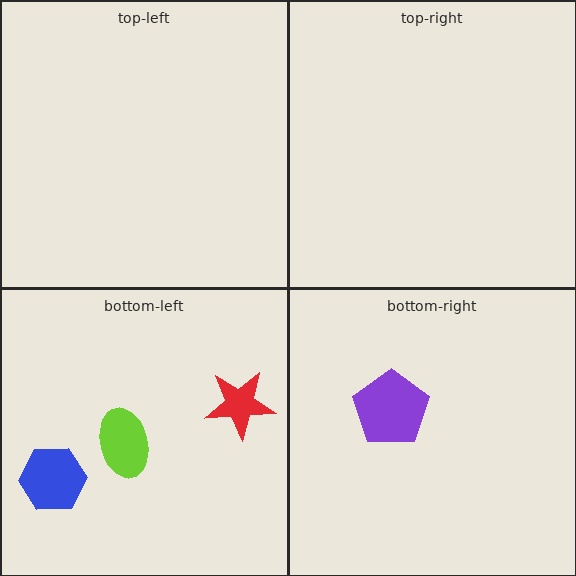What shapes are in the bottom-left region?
The blue hexagon, the lime ellipse, the red star.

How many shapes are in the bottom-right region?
1.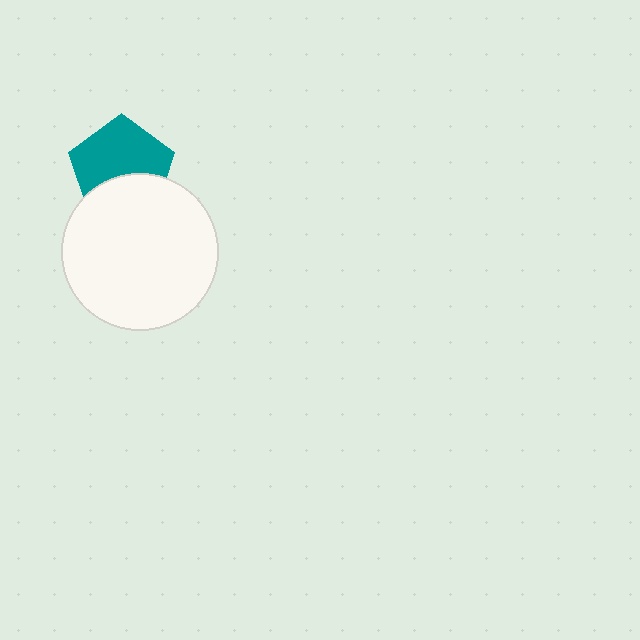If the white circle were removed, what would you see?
You would see the complete teal pentagon.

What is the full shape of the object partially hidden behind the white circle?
The partially hidden object is a teal pentagon.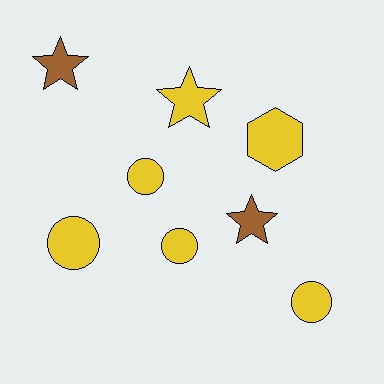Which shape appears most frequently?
Circle, with 4 objects.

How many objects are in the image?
There are 8 objects.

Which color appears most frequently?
Yellow, with 6 objects.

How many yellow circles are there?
There are 4 yellow circles.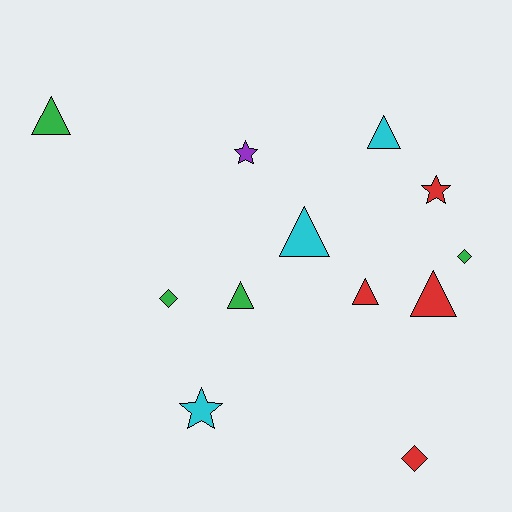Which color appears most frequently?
Green, with 4 objects.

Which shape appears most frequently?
Triangle, with 6 objects.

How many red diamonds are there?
There is 1 red diamond.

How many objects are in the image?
There are 12 objects.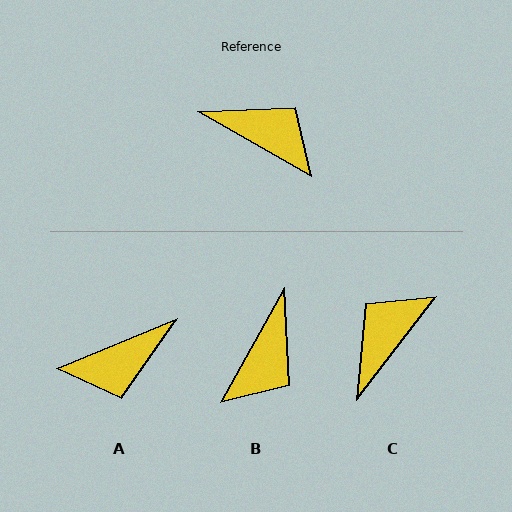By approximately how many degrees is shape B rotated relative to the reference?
Approximately 89 degrees clockwise.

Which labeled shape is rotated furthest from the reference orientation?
A, about 128 degrees away.